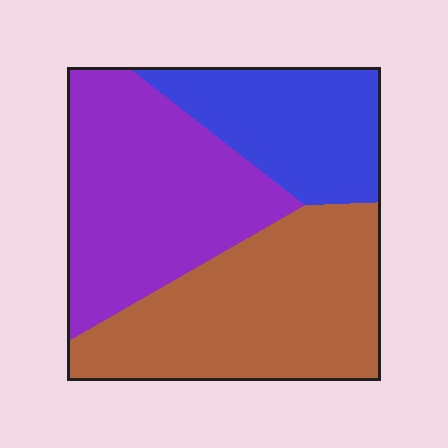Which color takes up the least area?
Blue, at roughly 25%.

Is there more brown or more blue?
Brown.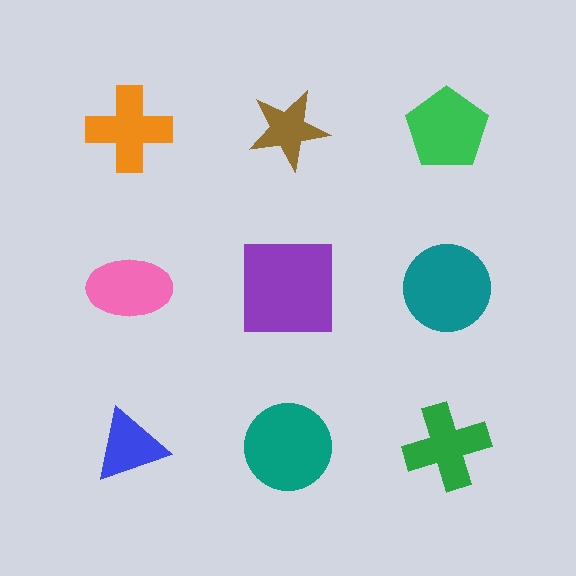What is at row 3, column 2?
A teal circle.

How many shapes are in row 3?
3 shapes.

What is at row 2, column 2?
A purple square.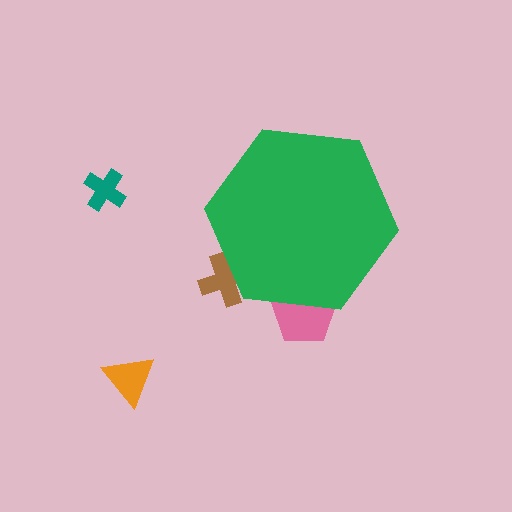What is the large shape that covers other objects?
A green hexagon.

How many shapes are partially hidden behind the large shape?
2 shapes are partially hidden.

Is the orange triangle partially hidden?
No, the orange triangle is fully visible.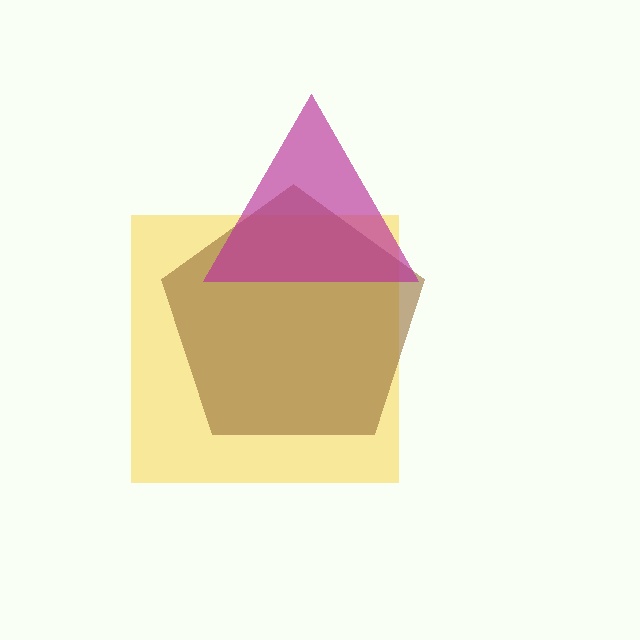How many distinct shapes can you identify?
There are 3 distinct shapes: a yellow square, a brown pentagon, a magenta triangle.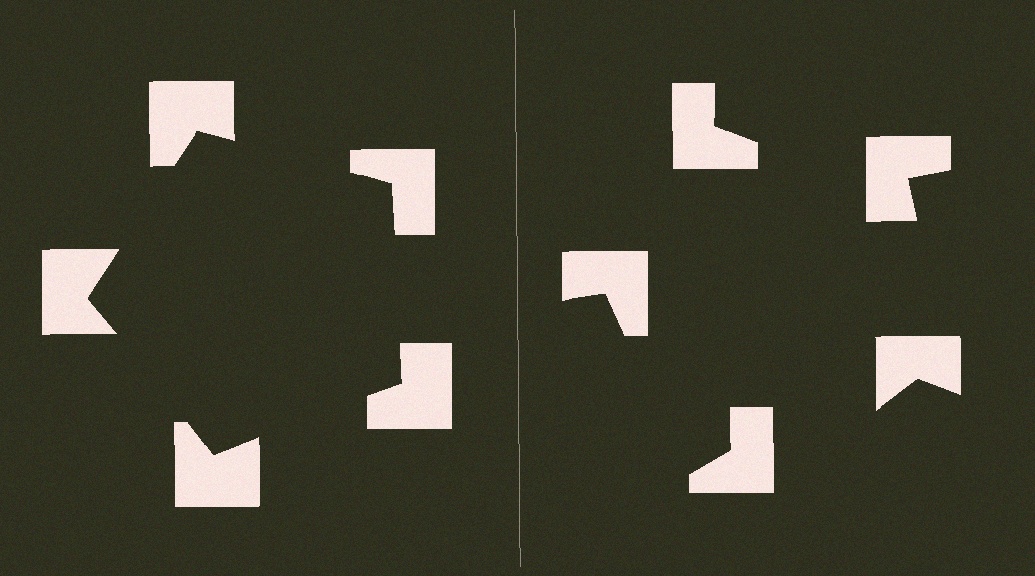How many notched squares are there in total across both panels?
10 — 5 on each side.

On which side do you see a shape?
An illusory pentagon appears on the left side. On the right side the wedge cuts are rotated, so no coherent shape forms.